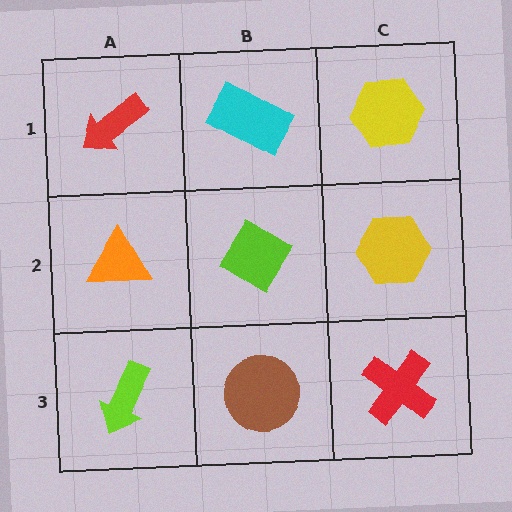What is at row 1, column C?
A yellow hexagon.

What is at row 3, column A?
A lime arrow.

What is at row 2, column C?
A yellow hexagon.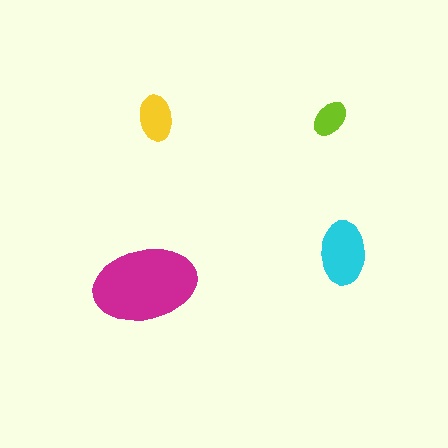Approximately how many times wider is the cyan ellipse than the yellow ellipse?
About 1.5 times wider.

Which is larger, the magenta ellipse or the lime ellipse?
The magenta one.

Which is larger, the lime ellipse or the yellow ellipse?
The yellow one.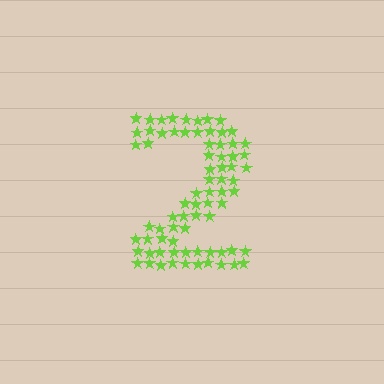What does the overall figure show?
The overall figure shows the digit 2.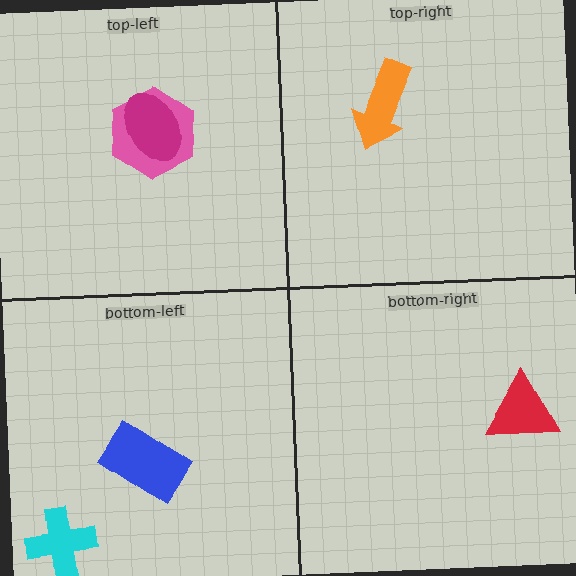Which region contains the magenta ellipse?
The top-left region.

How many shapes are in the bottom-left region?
2.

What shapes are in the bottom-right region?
The red triangle.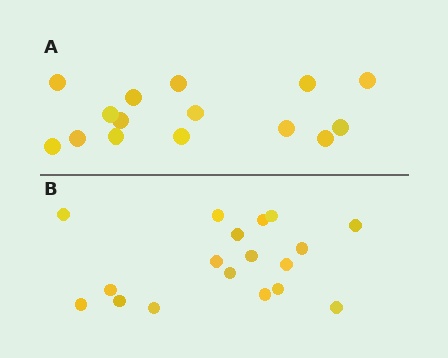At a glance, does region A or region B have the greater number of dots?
Region B (the bottom region) has more dots.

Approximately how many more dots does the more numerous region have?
Region B has just a few more — roughly 2 or 3 more dots than region A.